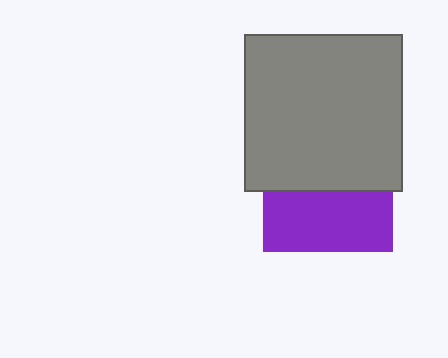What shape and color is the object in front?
The object in front is a gray square.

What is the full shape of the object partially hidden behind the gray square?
The partially hidden object is a purple square.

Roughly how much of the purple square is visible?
About half of it is visible (roughly 47%).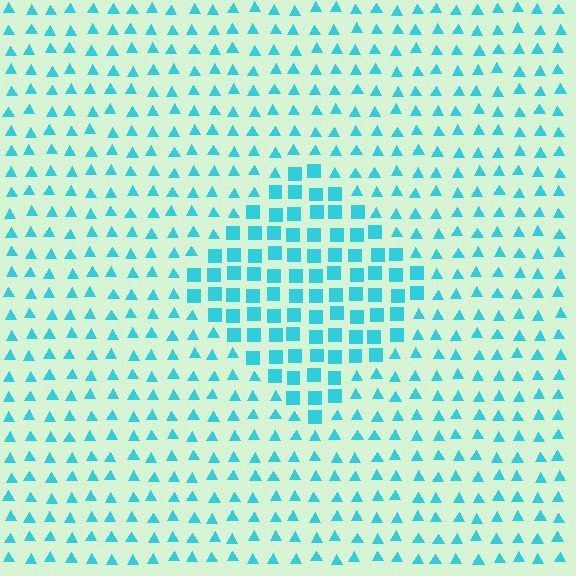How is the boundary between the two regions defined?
The boundary is defined by a change in element shape: squares inside vs. triangles outside. All elements share the same color and spacing.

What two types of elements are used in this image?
The image uses squares inside the diamond region and triangles outside it.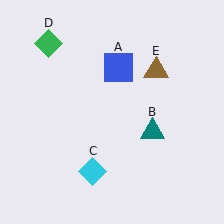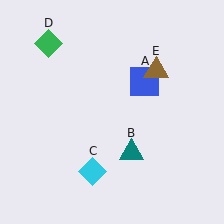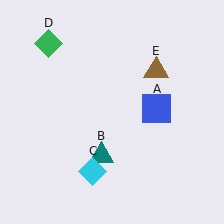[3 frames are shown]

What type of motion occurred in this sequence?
The blue square (object A), teal triangle (object B) rotated clockwise around the center of the scene.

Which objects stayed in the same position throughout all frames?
Cyan diamond (object C) and green diamond (object D) and brown triangle (object E) remained stationary.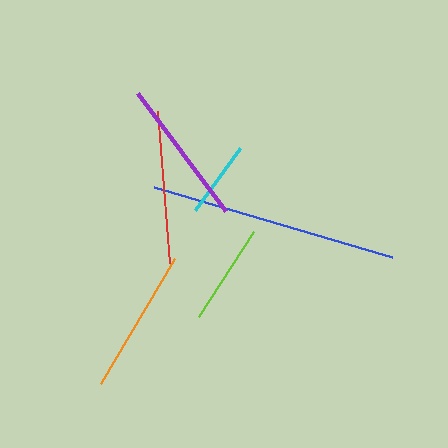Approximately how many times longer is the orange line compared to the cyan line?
The orange line is approximately 1.9 times the length of the cyan line.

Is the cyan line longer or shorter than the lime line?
The lime line is longer than the cyan line.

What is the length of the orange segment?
The orange segment is approximately 145 pixels long.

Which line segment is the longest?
The blue line is the longest at approximately 248 pixels.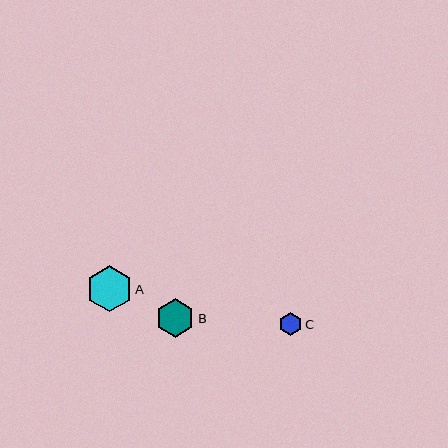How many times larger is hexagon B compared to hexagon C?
Hexagon B is approximately 1.7 times the size of hexagon C.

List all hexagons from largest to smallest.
From largest to smallest: A, B, C.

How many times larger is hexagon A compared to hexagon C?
Hexagon A is approximately 2.0 times the size of hexagon C.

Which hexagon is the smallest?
Hexagon C is the smallest with a size of approximately 23 pixels.